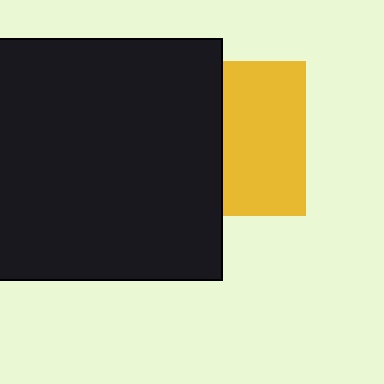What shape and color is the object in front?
The object in front is a black square.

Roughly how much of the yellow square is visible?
About half of it is visible (roughly 53%).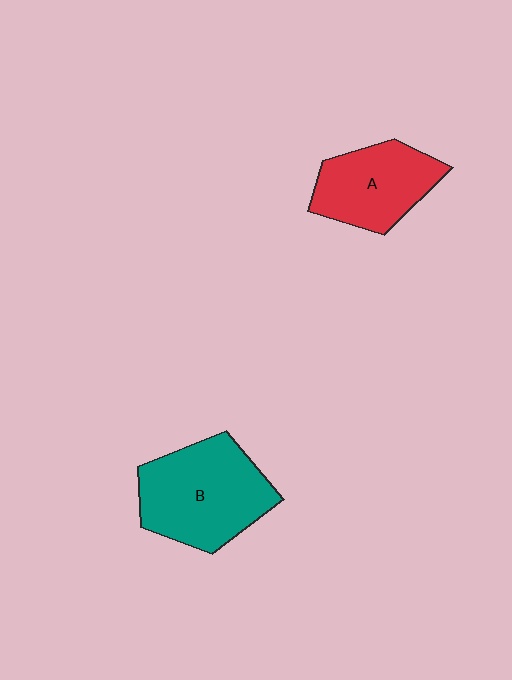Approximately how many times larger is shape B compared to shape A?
Approximately 1.4 times.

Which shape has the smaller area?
Shape A (red).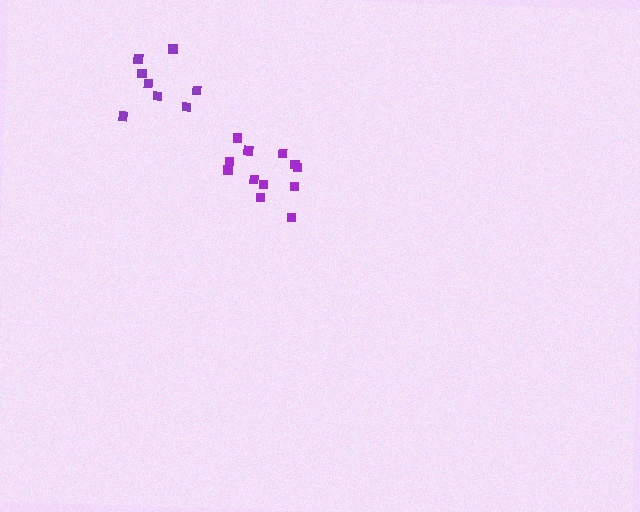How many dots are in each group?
Group 1: 8 dots, Group 2: 12 dots (20 total).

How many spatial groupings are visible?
There are 2 spatial groupings.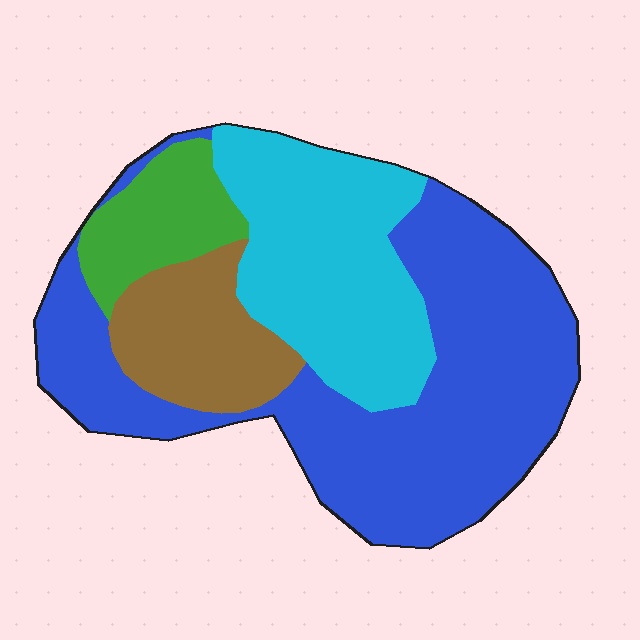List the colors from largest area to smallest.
From largest to smallest: blue, cyan, brown, green.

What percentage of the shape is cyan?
Cyan covers about 25% of the shape.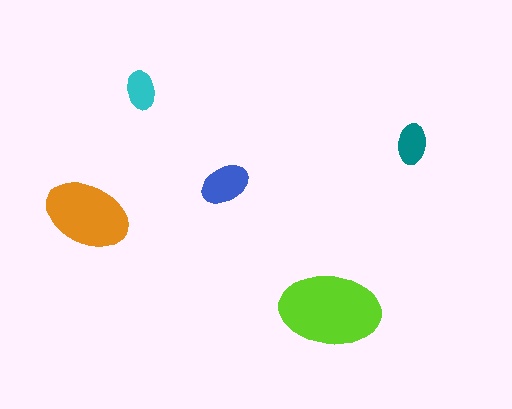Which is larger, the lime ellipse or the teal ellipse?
The lime one.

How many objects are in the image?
There are 5 objects in the image.